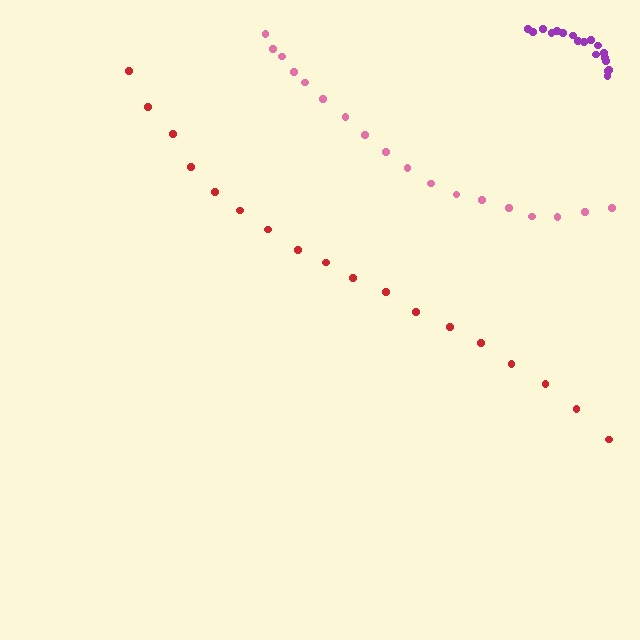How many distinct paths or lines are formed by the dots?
There are 3 distinct paths.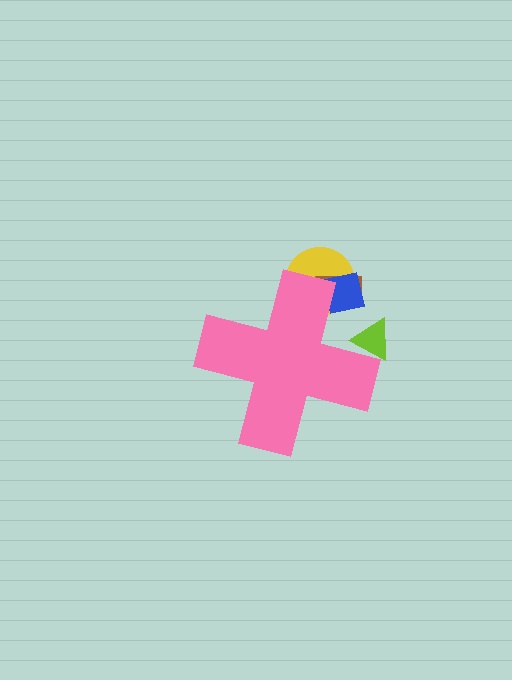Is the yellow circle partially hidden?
Yes, the yellow circle is partially hidden behind the pink cross.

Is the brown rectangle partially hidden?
Yes, the brown rectangle is partially hidden behind the pink cross.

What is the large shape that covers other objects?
A pink cross.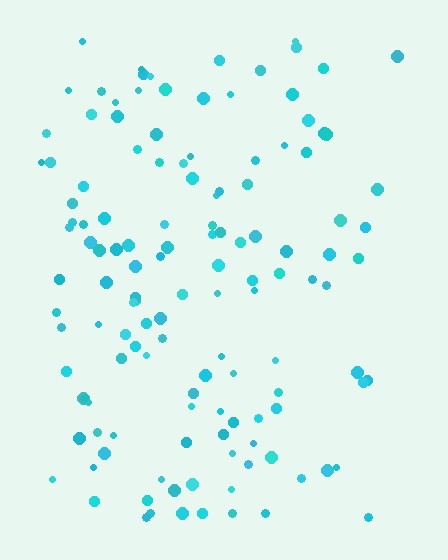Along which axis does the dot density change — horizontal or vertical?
Horizontal.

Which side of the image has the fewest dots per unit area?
The right.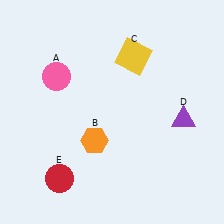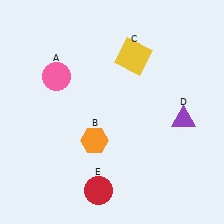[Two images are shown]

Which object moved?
The red circle (E) moved right.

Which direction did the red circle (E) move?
The red circle (E) moved right.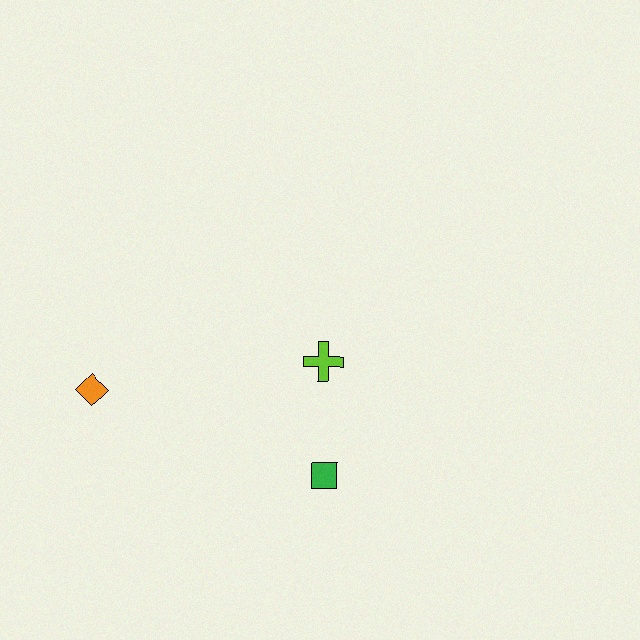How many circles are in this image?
There are no circles.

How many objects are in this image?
There are 3 objects.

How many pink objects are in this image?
There are no pink objects.